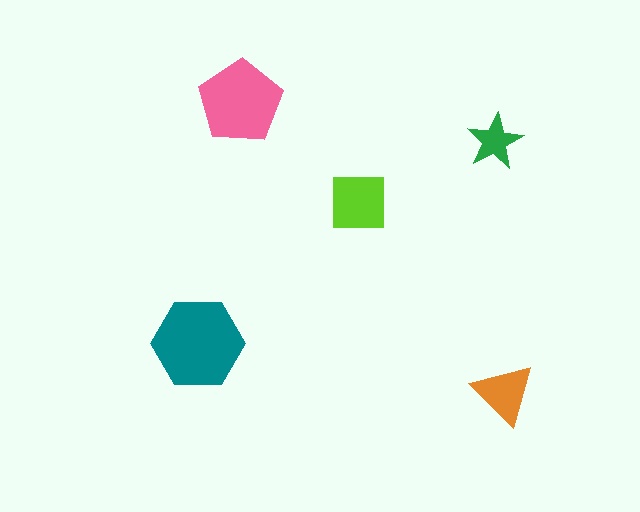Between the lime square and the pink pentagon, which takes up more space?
The pink pentagon.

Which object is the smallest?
The green star.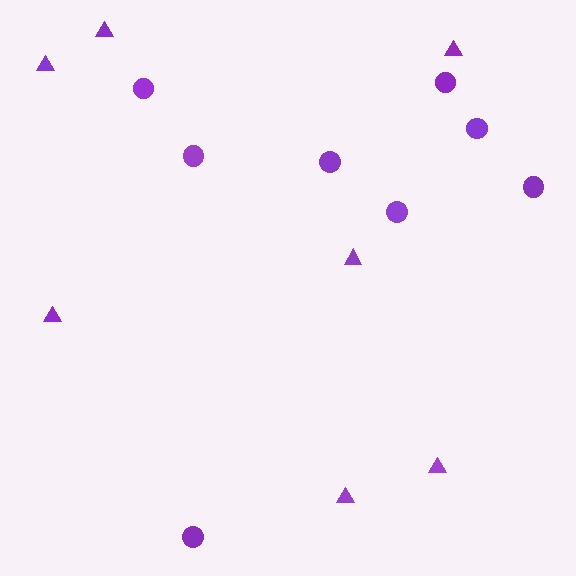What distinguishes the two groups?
There are 2 groups: one group of circles (8) and one group of triangles (7).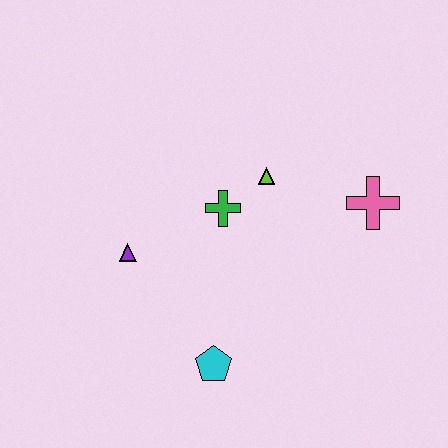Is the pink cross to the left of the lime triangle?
No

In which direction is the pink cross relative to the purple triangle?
The pink cross is to the right of the purple triangle.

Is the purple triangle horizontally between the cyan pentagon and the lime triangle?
No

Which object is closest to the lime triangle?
The green cross is closest to the lime triangle.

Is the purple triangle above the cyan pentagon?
Yes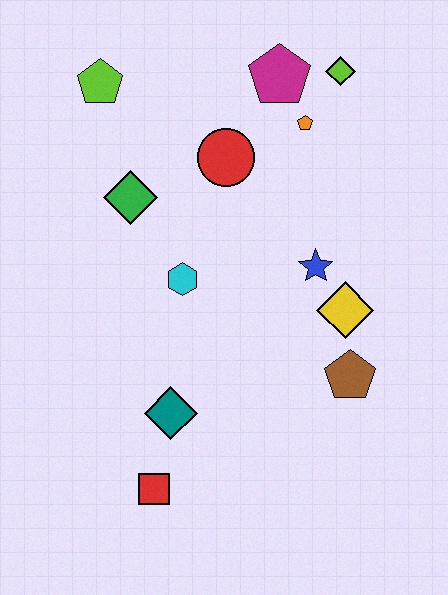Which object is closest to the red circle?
The orange pentagon is closest to the red circle.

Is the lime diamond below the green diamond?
No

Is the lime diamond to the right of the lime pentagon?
Yes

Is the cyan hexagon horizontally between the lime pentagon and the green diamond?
No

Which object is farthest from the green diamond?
The red square is farthest from the green diamond.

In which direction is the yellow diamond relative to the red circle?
The yellow diamond is below the red circle.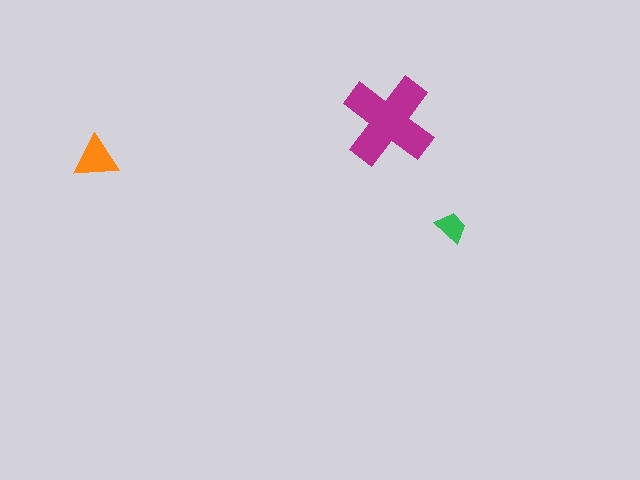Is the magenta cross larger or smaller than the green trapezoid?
Larger.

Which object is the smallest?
The green trapezoid.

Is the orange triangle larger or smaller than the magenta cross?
Smaller.